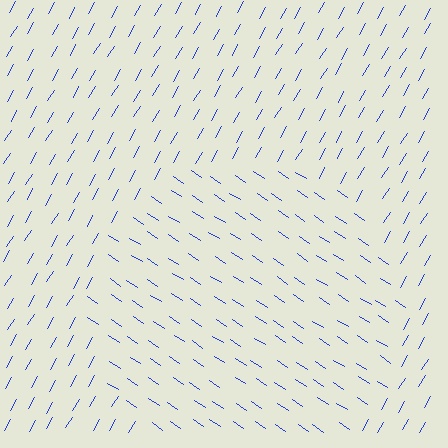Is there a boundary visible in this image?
Yes, there is a texture boundary formed by a change in line orientation.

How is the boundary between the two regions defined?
The boundary is defined purely by a change in line orientation (approximately 87 degrees difference). All lines are the same color and thickness.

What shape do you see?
I see a circle.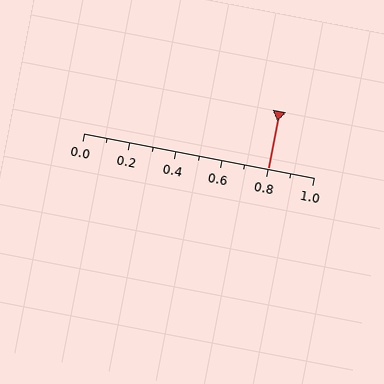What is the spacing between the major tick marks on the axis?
The major ticks are spaced 0.2 apart.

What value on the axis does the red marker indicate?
The marker indicates approximately 0.8.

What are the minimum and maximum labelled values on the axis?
The axis runs from 0.0 to 1.0.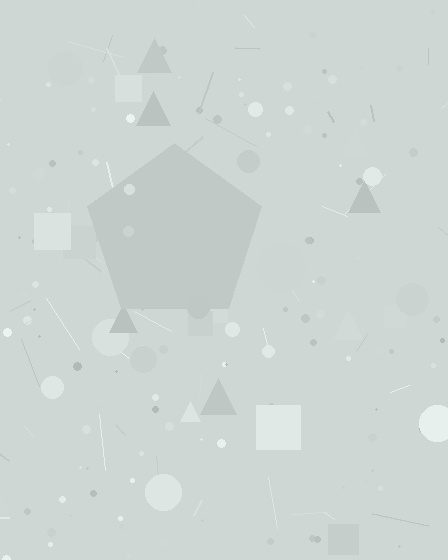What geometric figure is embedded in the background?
A pentagon is embedded in the background.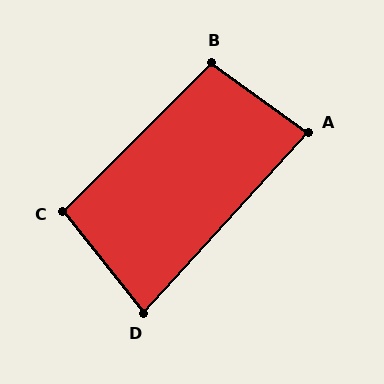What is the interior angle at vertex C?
Approximately 97 degrees (obtuse).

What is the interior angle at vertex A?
Approximately 83 degrees (acute).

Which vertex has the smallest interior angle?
D, at approximately 81 degrees.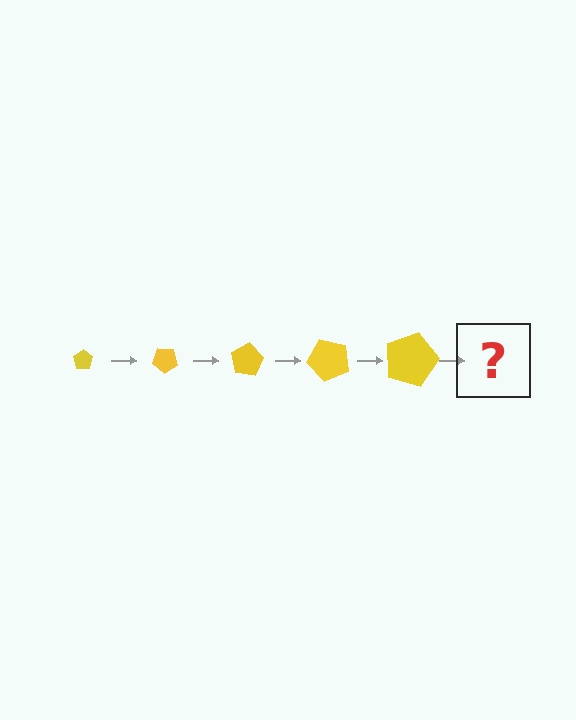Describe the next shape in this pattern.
It should be a pentagon, larger than the previous one and rotated 200 degrees from the start.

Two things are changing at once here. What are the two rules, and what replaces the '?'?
The two rules are that the pentagon grows larger each step and it rotates 40 degrees each step. The '?' should be a pentagon, larger than the previous one and rotated 200 degrees from the start.